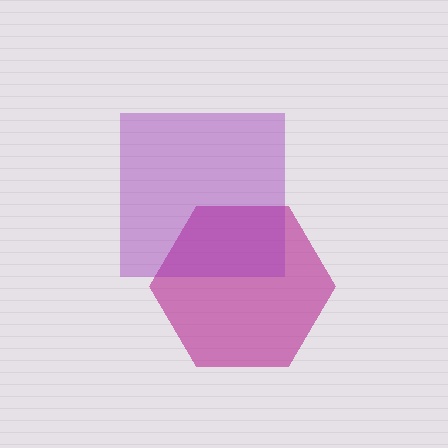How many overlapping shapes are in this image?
There are 2 overlapping shapes in the image.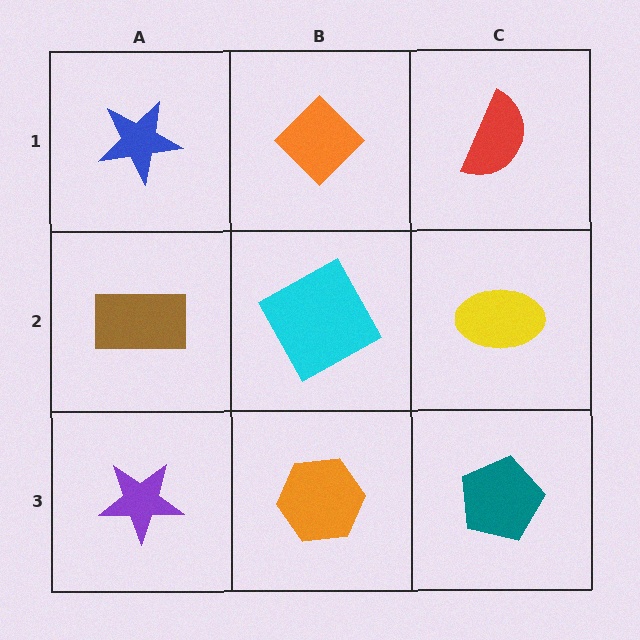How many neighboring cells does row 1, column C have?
2.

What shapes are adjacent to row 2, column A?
A blue star (row 1, column A), a purple star (row 3, column A), a cyan square (row 2, column B).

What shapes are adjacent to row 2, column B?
An orange diamond (row 1, column B), an orange hexagon (row 3, column B), a brown rectangle (row 2, column A), a yellow ellipse (row 2, column C).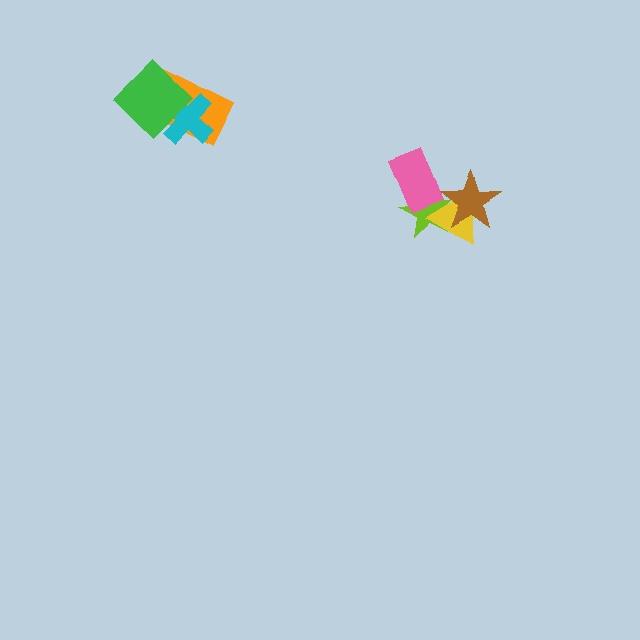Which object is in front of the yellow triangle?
The brown star is in front of the yellow triangle.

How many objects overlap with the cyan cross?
2 objects overlap with the cyan cross.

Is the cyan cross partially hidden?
Yes, it is partially covered by another shape.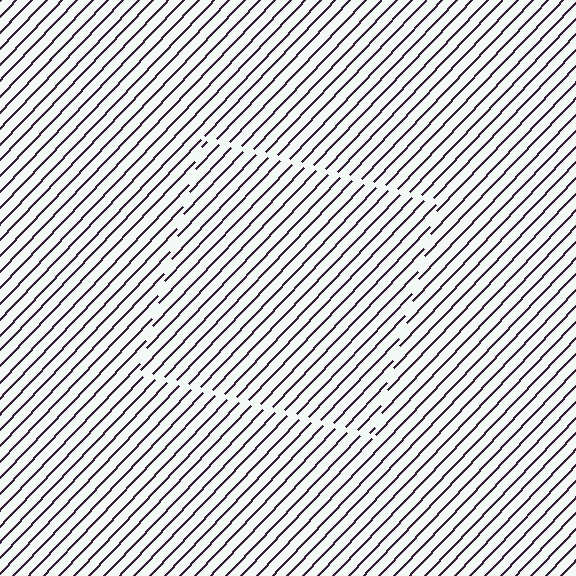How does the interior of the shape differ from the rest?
The interior of the shape contains the same grating, shifted by half a period — the contour is defined by the phase discontinuity where line-ends from the inner and outer gratings abut.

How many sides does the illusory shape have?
4 sides — the line-ends trace a square.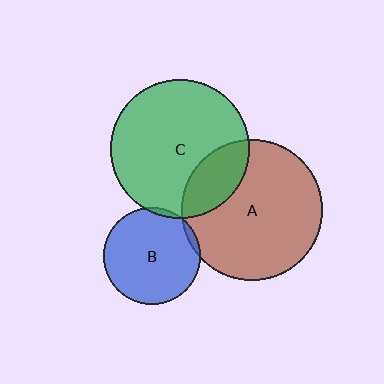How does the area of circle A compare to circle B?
Approximately 2.1 times.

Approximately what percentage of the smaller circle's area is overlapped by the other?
Approximately 5%.